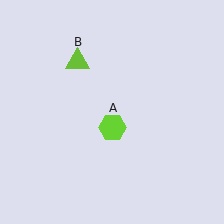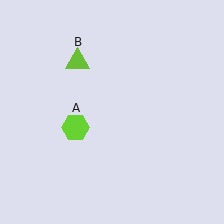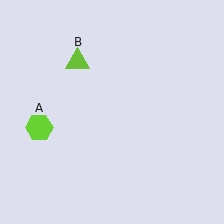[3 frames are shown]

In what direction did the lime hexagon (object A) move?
The lime hexagon (object A) moved left.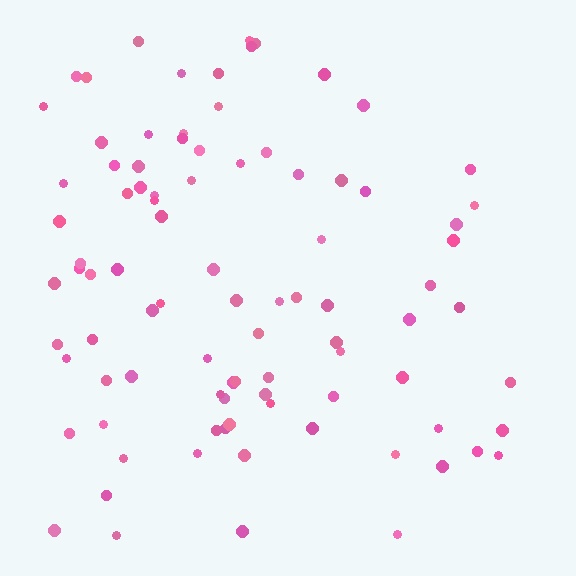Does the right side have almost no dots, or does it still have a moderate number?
Still a moderate number, just noticeably fewer than the left.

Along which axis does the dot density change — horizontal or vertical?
Horizontal.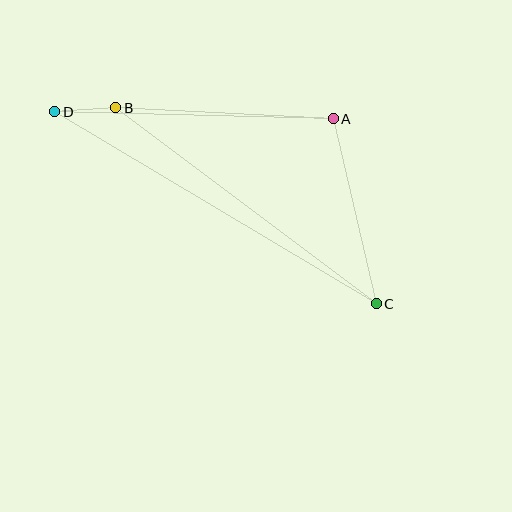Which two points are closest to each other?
Points B and D are closest to each other.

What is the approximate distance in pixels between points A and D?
The distance between A and D is approximately 279 pixels.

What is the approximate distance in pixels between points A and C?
The distance between A and C is approximately 190 pixels.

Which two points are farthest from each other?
Points C and D are farthest from each other.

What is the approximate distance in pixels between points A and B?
The distance between A and B is approximately 218 pixels.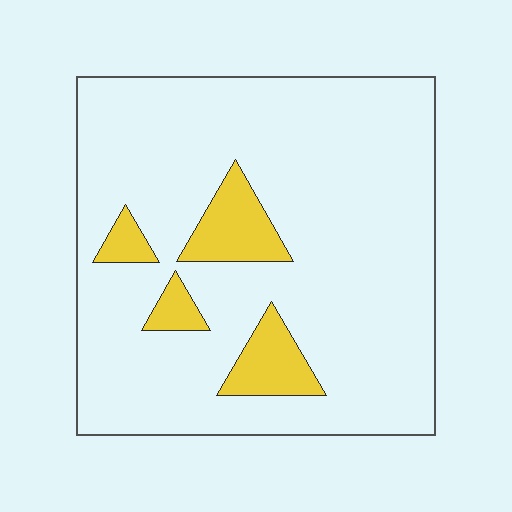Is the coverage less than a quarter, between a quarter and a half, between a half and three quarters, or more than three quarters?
Less than a quarter.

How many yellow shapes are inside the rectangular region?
4.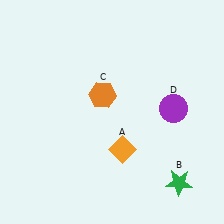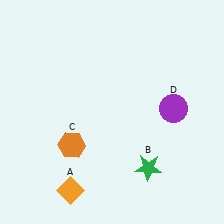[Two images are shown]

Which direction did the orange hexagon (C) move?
The orange hexagon (C) moved down.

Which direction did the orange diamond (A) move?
The orange diamond (A) moved left.